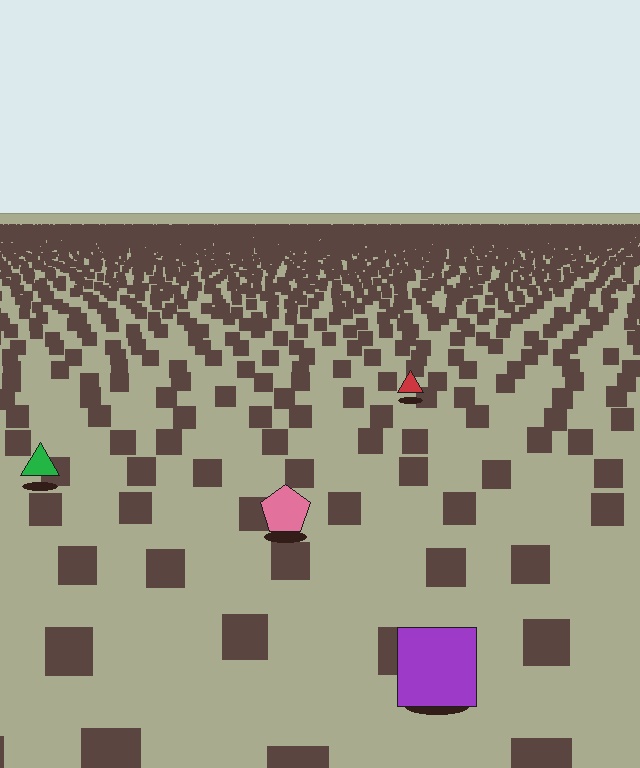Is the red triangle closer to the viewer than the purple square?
No. The purple square is closer — you can tell from the texture gradient: the ground texture is coarser near it.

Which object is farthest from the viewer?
The red triangle is farthest from the viewer. It appears smaller and the ground texture around it is denser.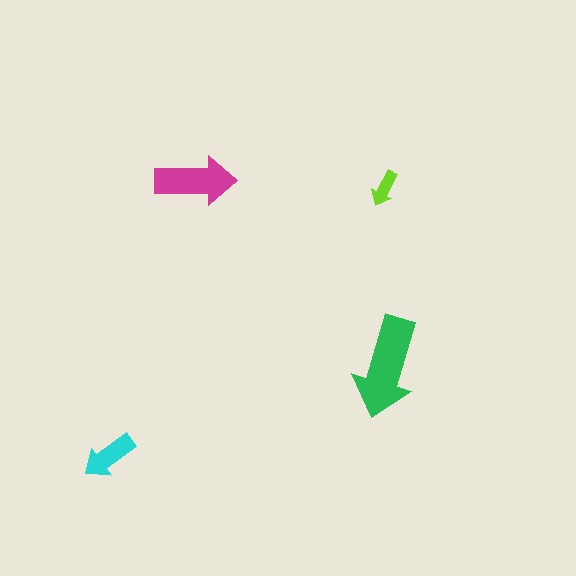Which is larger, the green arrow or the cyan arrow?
The green one.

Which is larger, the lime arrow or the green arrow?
The green one.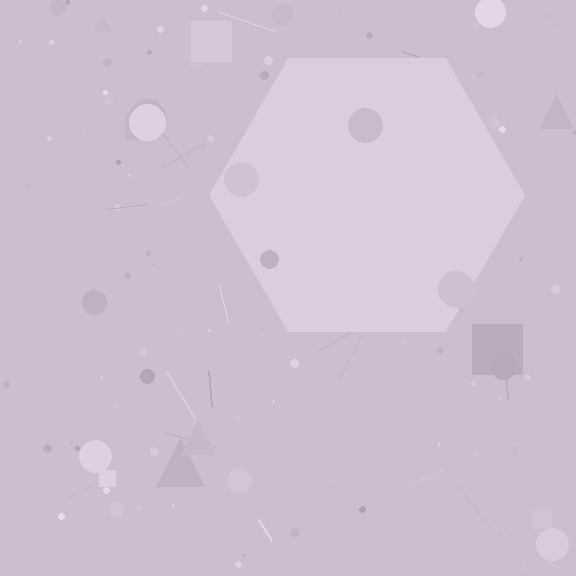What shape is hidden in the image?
A hexagon is hidden in the image.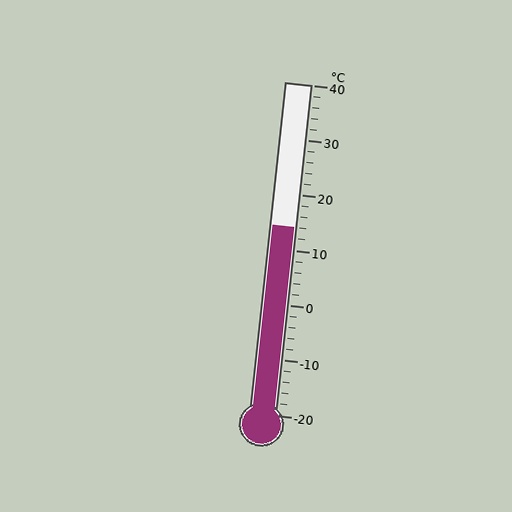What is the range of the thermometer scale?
The thermometer scale ranges from -20°C to 40°C.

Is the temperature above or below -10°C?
The temperature is above -10°C.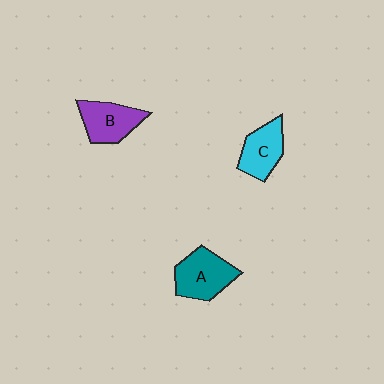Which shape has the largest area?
Shape A (teal).